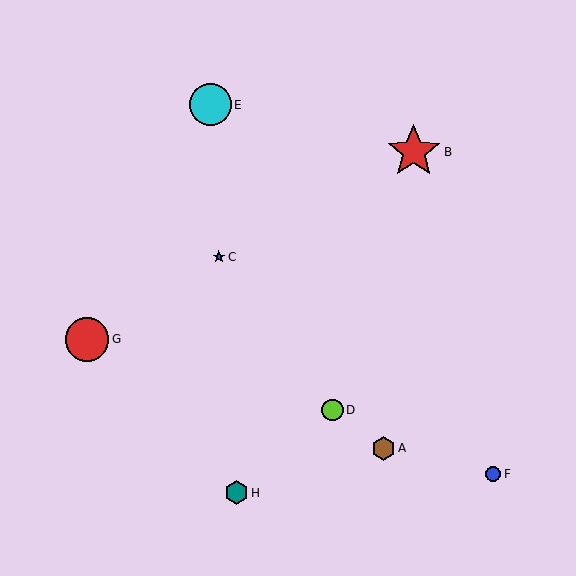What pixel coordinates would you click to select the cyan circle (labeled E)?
Click at (211, 105) to select the cyan circle E.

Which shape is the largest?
The red star (labeled B) is the largest.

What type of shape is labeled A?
Shape A is a brown hexagon.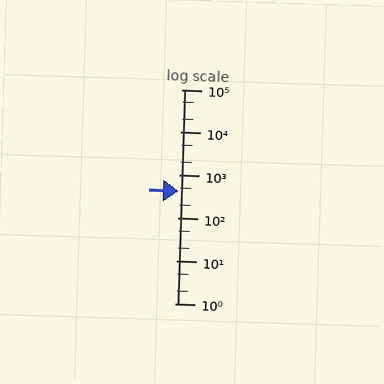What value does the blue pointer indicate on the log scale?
The pointer indicates approximately 430.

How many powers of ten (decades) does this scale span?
The scale spans 5 decades, from 1 to 100000.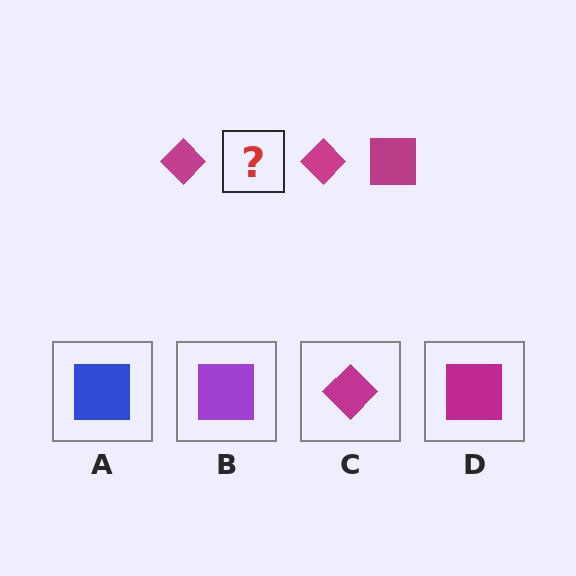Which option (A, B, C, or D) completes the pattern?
D.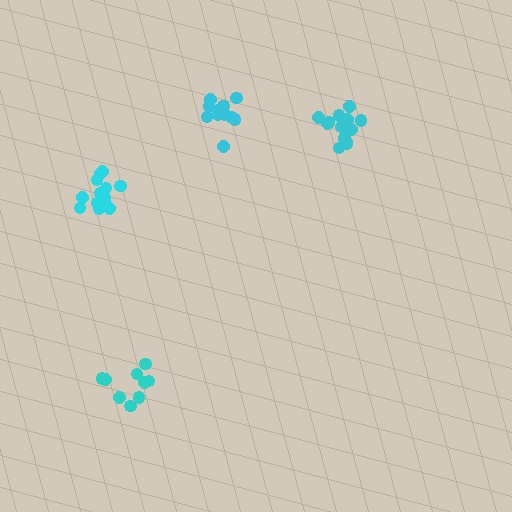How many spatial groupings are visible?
There are 4 spatial groupings.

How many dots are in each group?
Group 1: 11 dots, Group 2: 15 dots, Group 3: 9 dots, Group 4: 14 dots (49 total).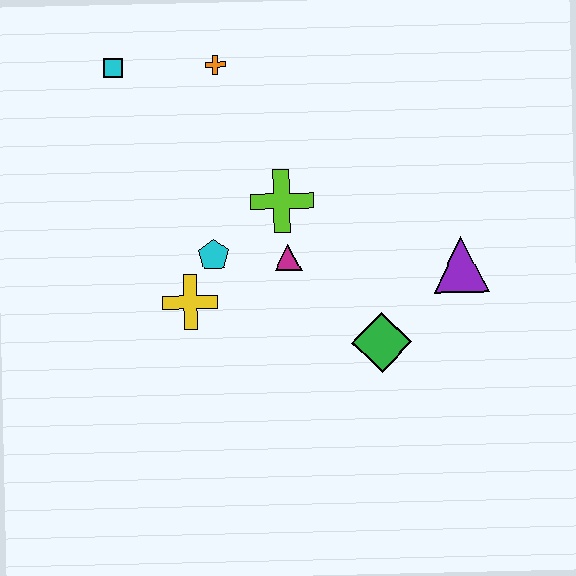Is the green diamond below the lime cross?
Yes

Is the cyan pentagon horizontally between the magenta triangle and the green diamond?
No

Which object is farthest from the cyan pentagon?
The purple triangle is farthest from the cyan pentagon.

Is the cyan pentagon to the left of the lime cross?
Yes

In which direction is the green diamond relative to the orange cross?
The green diamond is below the orange cross.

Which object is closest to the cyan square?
The orange cross is closest to the cyan square.